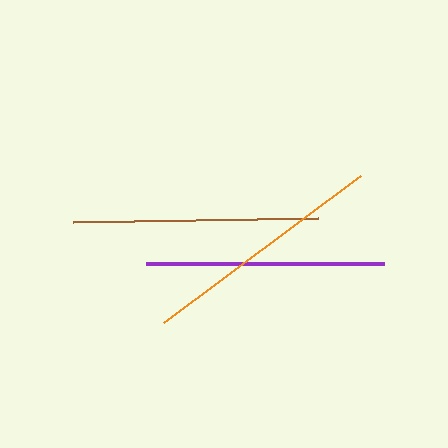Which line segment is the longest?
The orange line is the longest at approximately 246 pixels.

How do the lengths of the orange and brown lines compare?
The orange and brown lines are approximately the same length.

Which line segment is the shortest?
The purple line is the shortest at approximately 238 pixels.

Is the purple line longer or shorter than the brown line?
The brown line is longer than the purple line.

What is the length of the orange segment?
The orange segment is approximately 246 pixels long.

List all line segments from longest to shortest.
From longest to shortest: orange, brown, purple.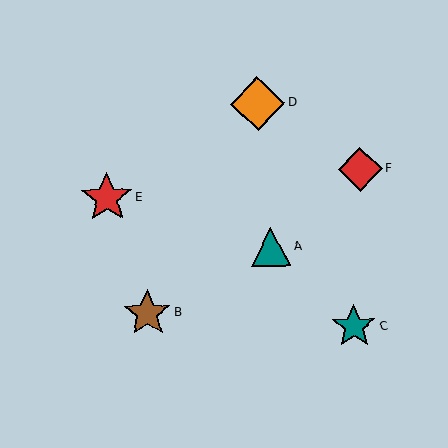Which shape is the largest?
The orange diamond (labeled D) is the largest.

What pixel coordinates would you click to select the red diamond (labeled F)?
Click at (360, 169) to select the red diamond F.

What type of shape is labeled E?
Shape E is a red star.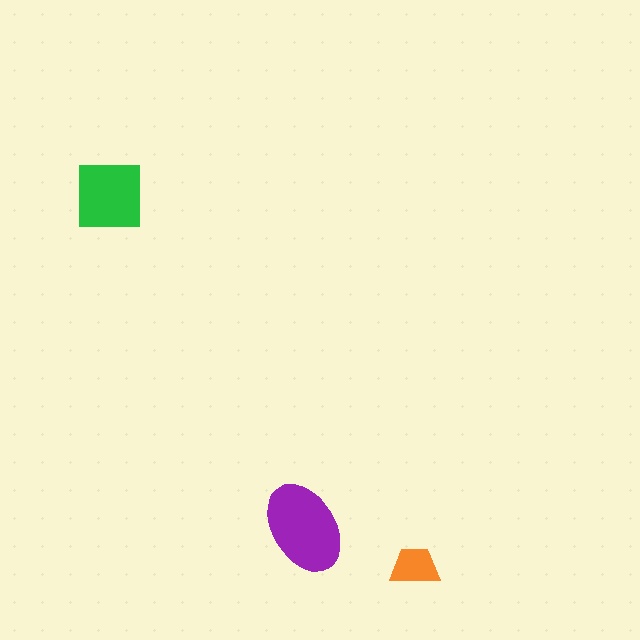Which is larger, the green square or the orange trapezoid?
The green square.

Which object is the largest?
The purple ellipse.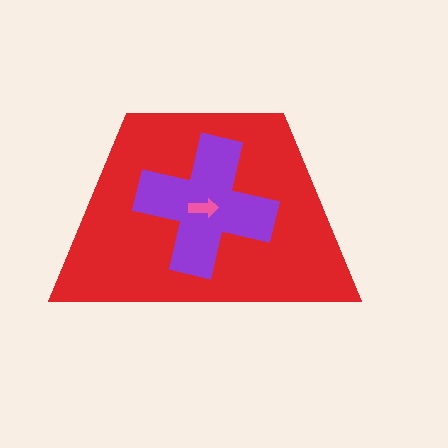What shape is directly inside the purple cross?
The pink arrow.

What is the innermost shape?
The pink arrow.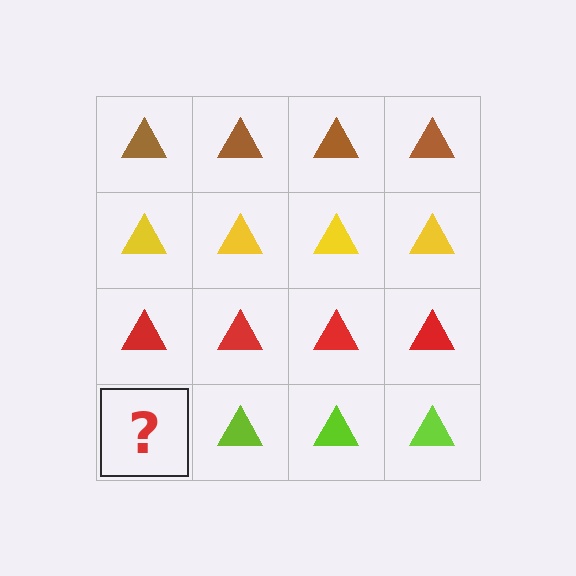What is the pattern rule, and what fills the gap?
The rule is that each row has a consistent color. The gap should be filled with a lime triangle.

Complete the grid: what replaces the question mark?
The question mark should be replaced with a lime triangle.